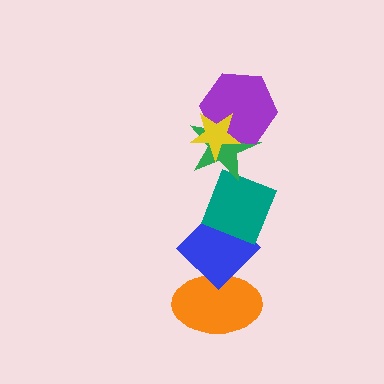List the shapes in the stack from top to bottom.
From top to bottom: the yellow star, the purple hexagon, the green star, the teal diamond, the blue diamond, the orange ellipse.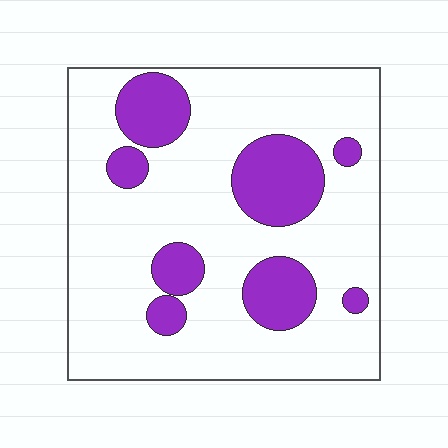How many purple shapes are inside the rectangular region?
8.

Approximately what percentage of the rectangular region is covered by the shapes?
Approximately 20%.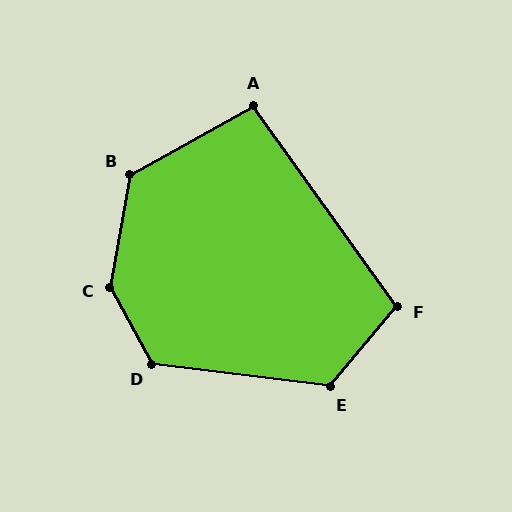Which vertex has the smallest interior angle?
A, at approximately 97 degrees.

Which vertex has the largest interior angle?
C, at approximately 140 degrees.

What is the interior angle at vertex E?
Approximately 123 degrees (obtuse).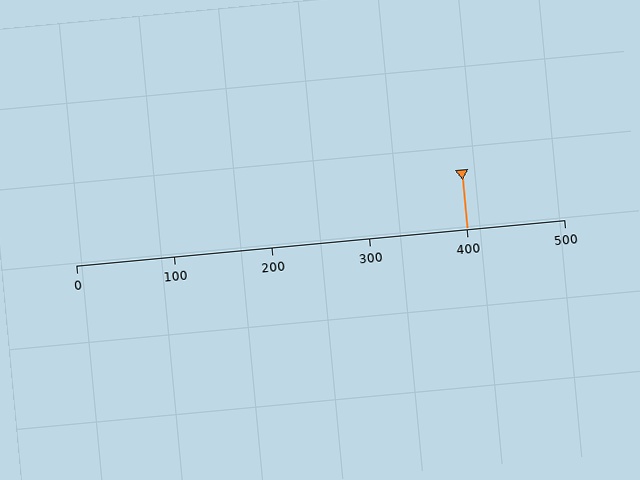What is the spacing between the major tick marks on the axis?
The major ticks are spaced 100 apart.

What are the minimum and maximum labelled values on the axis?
The axis runs from 0 to 500.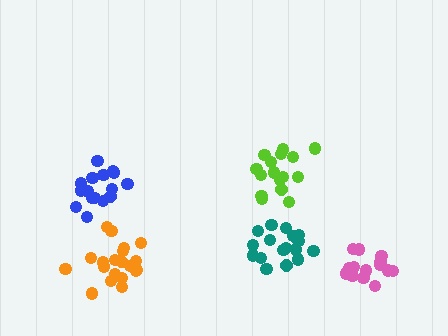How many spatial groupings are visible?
There are 5 spatial groupings.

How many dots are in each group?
Group 1: 17 dots, Group 2: 20 dots, Group 3: 15 dots, Group 4: 16 dots, Group 5: 16 dots (84 total).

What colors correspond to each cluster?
The clusters are colored: teal, orange, pink, blue, lime.